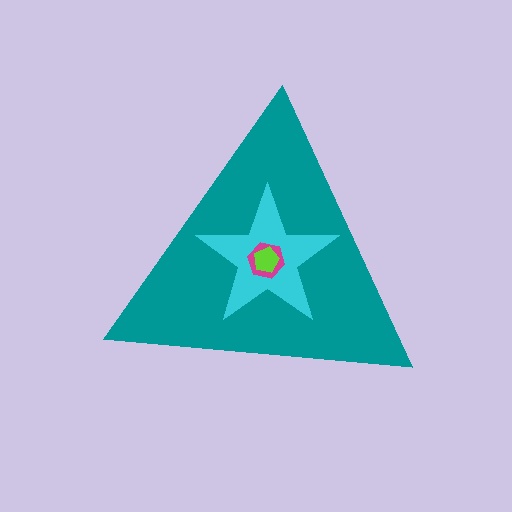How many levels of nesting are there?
4.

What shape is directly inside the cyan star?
The magenta hexagon.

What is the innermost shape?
The lime pentagon.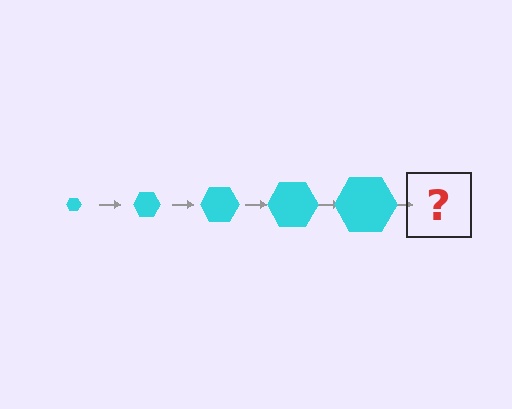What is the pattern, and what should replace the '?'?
The pattern is that the hexagon gets progressively larger each step. The '?' should be a cyan hexagon, larger than the previous one.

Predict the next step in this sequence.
The next step is a cyan hexagon, larger than the previous one.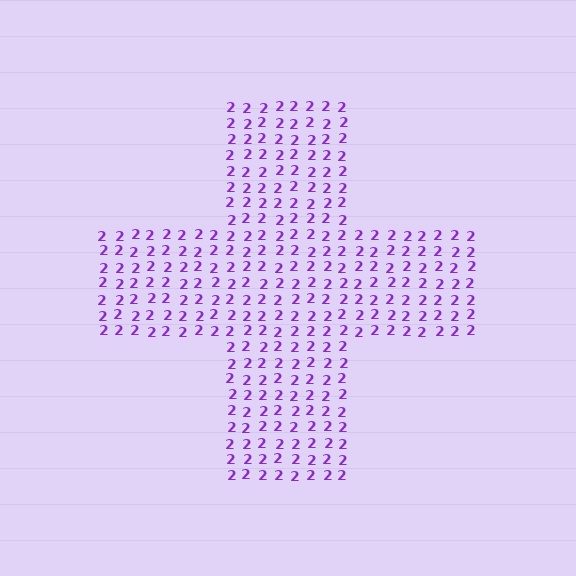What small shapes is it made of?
It is made of small digit 2's.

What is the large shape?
The large shape is a cross.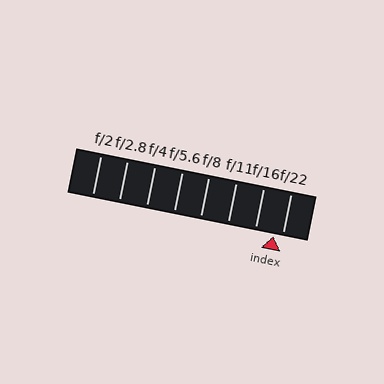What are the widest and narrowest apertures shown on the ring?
The widest aperture shown is f/2 and the narrowest is f/22.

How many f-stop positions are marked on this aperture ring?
There are 8 f-stop positions marked.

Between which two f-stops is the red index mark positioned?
The index mark is between f/16 and f/22.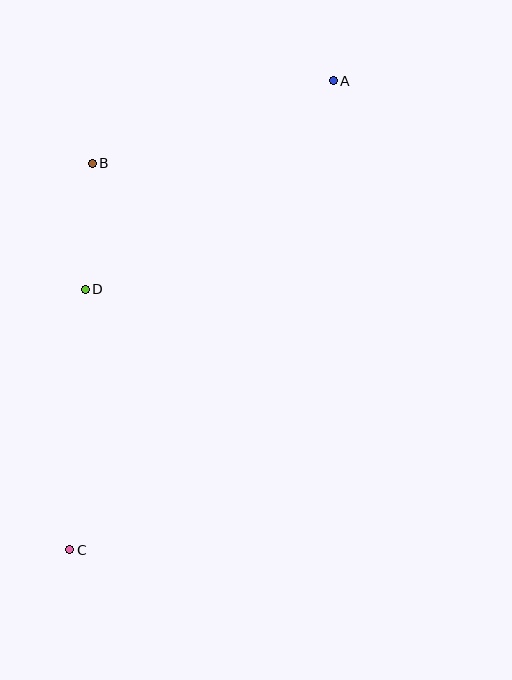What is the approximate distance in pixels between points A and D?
The distance between A and D is approximately 324 pixels.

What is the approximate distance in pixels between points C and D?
The distance between C and D is approximately 261 pixels.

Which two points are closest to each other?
Points B and D are closest to each other.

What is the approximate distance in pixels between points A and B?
The distance between A and B is approximately 255 pixels.